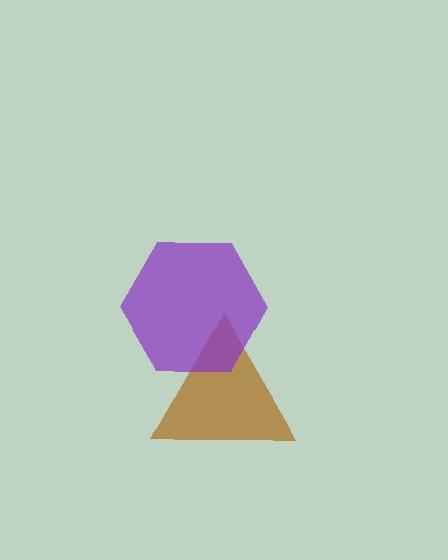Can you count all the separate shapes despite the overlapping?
Yes, there are 2 separate shapes.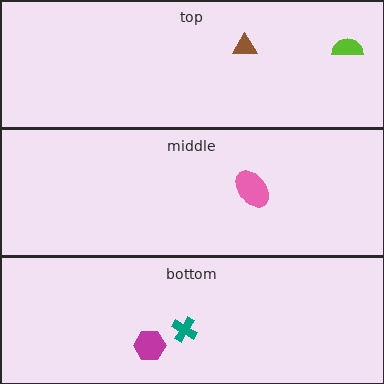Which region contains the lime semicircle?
The top region.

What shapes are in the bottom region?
The magenta hexagon, the teal cross.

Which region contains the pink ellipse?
The middle region.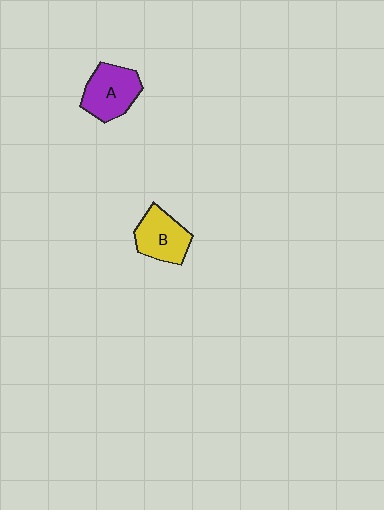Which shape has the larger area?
Shape A (purple).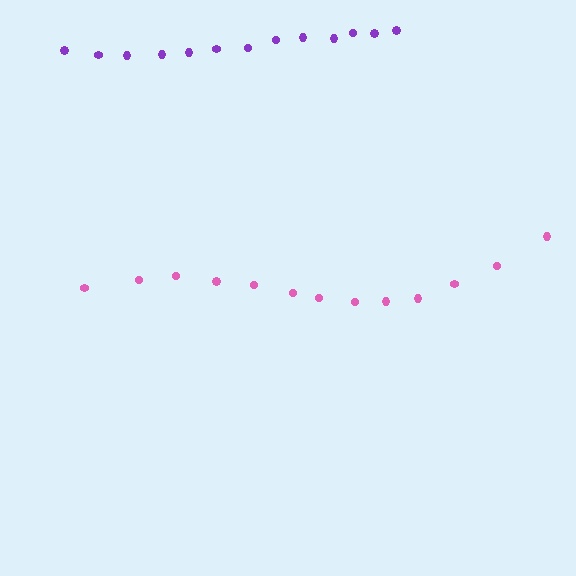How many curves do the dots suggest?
There are 2 distinct paths.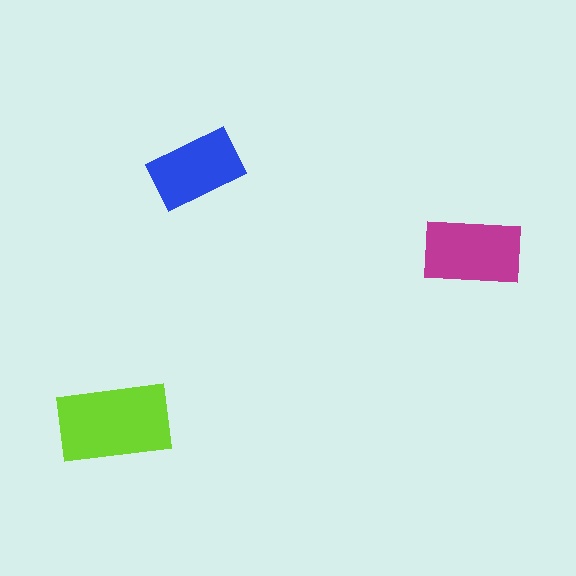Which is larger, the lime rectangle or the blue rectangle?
The lime one.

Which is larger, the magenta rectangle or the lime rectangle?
The lime one.